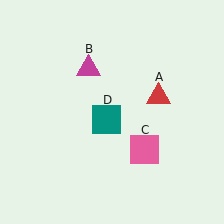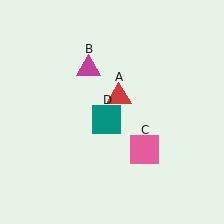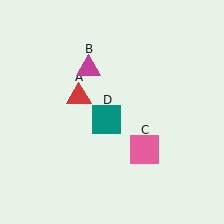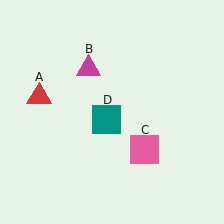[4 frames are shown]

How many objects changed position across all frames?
1 object changed position: red triangle (object A).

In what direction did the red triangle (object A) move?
The red triangle (object A) moved left.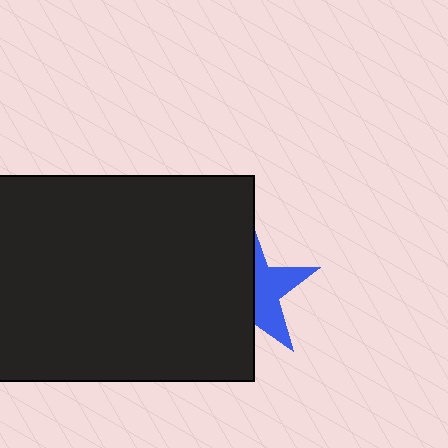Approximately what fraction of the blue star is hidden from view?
Roughly 59% of the blue star is hidden behind the black rectangle.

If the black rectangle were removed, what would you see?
You would see the complete blue star.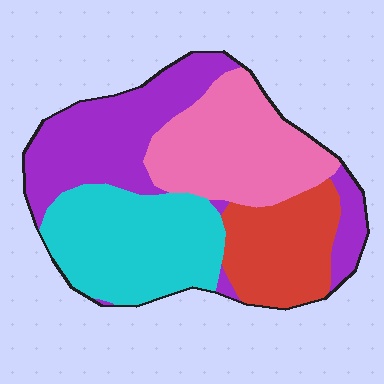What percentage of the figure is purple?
Purple covers 29% of the figure.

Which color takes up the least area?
Red, at roughly 20%.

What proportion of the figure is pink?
Pink takes up about one quarter (1/4) of the figure.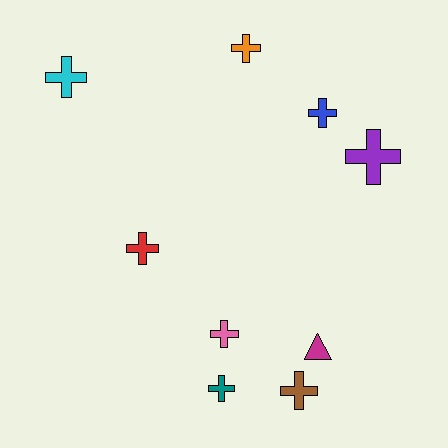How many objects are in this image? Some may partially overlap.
There are 9 objects.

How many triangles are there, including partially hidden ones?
There is 1 triangle.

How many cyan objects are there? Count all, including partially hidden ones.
There is 1 cyan object.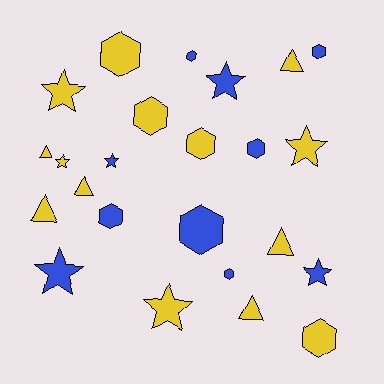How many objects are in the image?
There are 24 objects.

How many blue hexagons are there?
There are 6 blue hexagons.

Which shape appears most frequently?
Hexagon, with 10 objects.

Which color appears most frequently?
Yellow, with 14 objects.